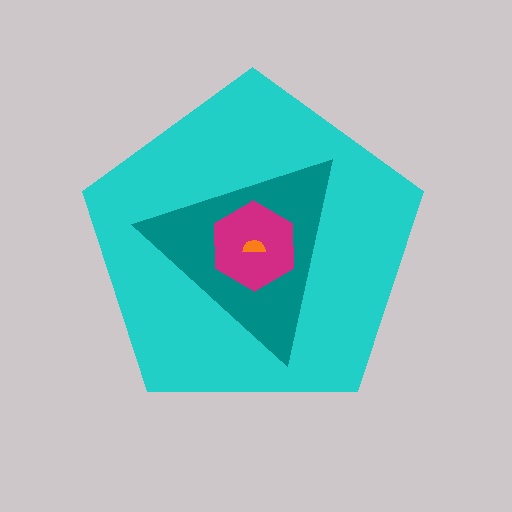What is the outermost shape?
The cyan pentagon.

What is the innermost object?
The orange semicircle.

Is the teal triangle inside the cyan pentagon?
Yes.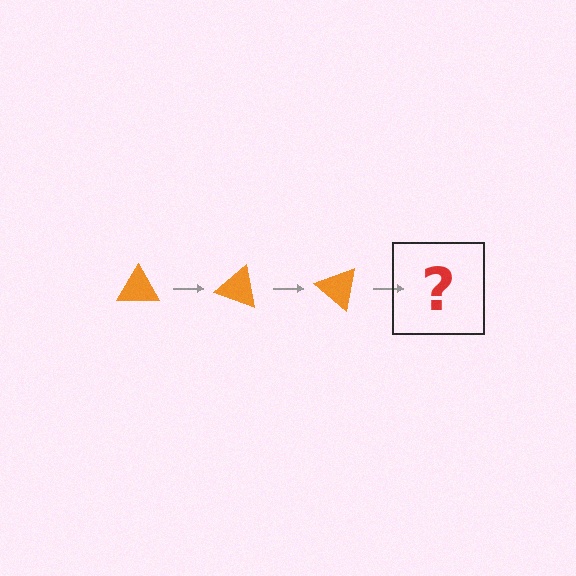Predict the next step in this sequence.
The next step is an orange triangle rotated 60 degrees.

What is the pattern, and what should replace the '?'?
The pattern is that the triangle rotates 20 degrees each step. The '?' should be an orange triangle rotated 60 degrees.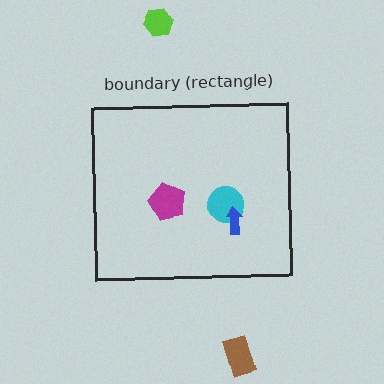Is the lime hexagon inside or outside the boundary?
Outside.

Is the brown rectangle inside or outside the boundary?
Outside.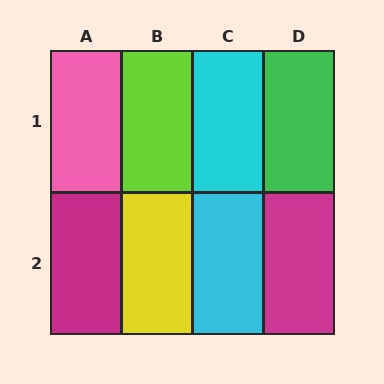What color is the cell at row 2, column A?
Magenta.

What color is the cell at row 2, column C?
Cyan.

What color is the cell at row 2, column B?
Yellow.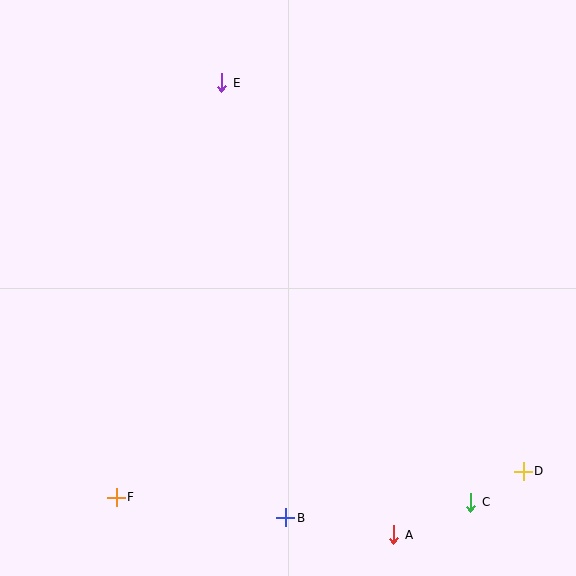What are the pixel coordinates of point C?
Point C is at (471, 502).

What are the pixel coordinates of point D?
Point D is at (523, 471).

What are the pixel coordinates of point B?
Point B is at (286, 518).